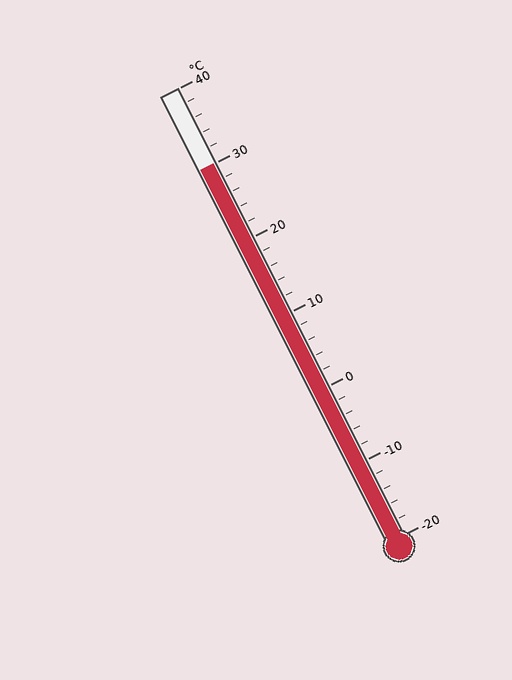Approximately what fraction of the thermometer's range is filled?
The thermometer is filled to approximately 85% of its range.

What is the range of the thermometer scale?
The thermometer scale ranges from -20°C to 40°C.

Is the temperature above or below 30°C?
The temperature is at 30°C.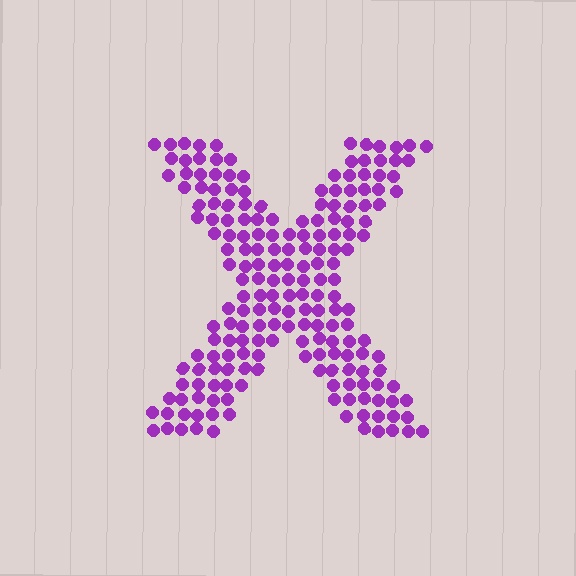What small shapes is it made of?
It is made of small circles.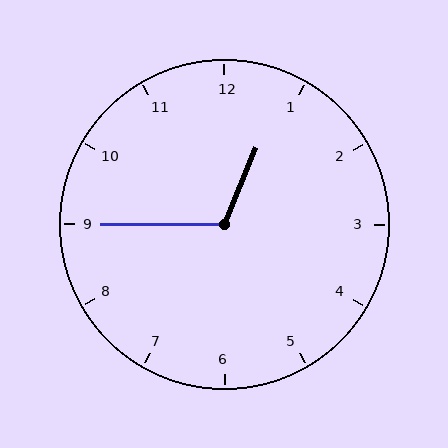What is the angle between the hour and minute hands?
Approximately 112 degrees.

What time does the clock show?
12:45.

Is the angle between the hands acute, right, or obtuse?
It is obtuse.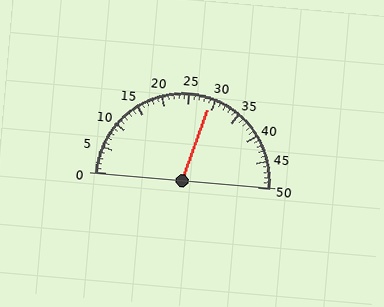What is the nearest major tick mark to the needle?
The nearest major tick mark is 30.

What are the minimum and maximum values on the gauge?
The gauge ranges from 0 to 50.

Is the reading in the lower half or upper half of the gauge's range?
The reading is in the upper half of the range (0 to 50).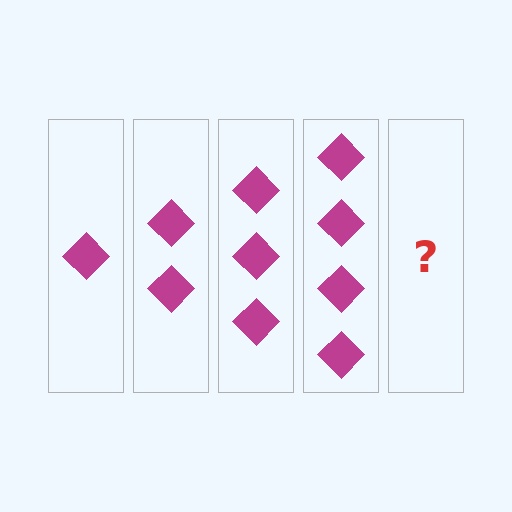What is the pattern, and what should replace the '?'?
The pattern is that each step adds one more diamond. The '?' should be 5 diamonds.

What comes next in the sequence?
The next element should be 5 diamonds.